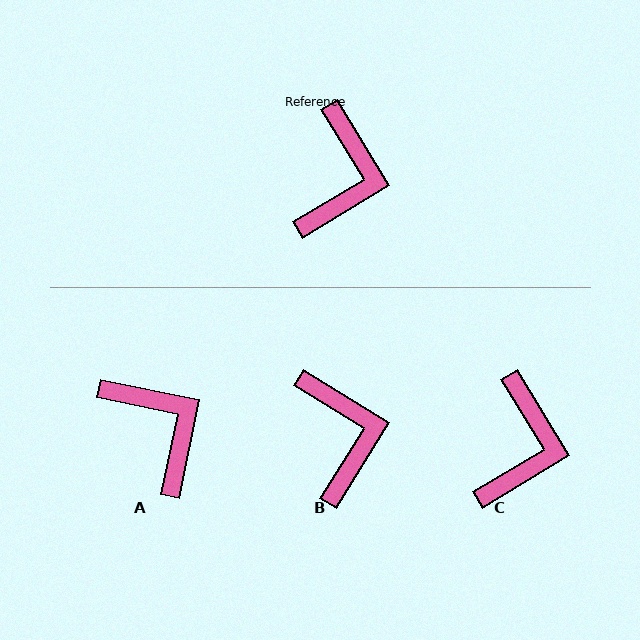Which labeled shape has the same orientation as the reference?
C.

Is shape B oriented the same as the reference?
No, it is off by about 27 degrees.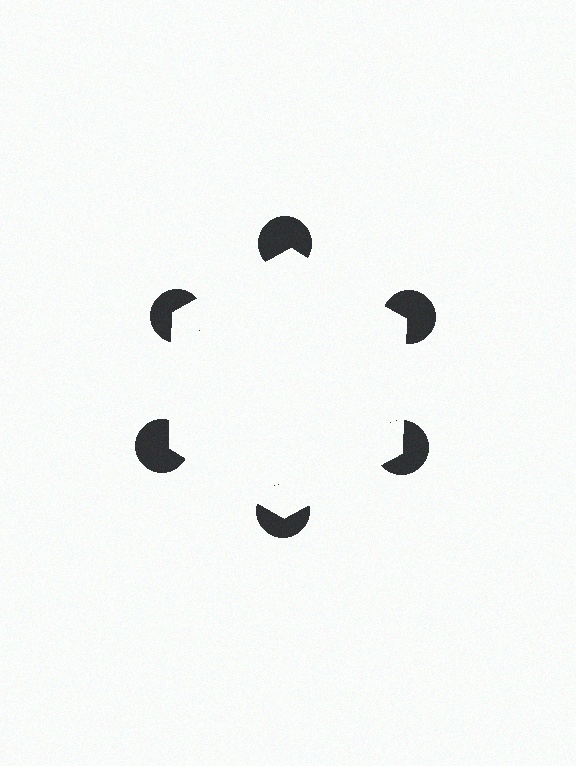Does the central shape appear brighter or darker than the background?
It typically appears slightly brighter than the background, even though no actual brightness change is drawn.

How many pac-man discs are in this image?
There are 6 — one at each vertex of the illusory hexagon.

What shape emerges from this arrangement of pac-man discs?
An illusory hexagon — its edges are inferred from the aligned wedge cuts in the pac-man discs, not physically drawn.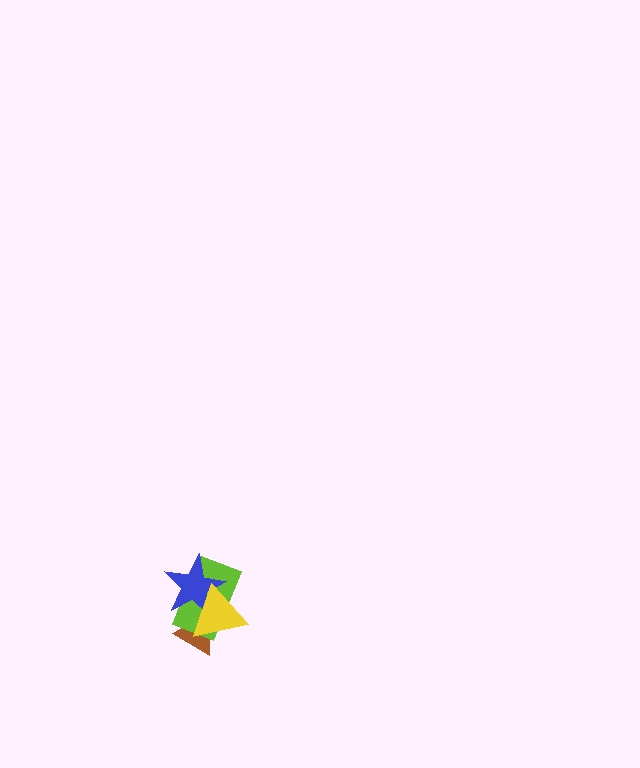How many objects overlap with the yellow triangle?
3 objects overlap with the yellow triangle.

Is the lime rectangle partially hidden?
Yes, it is partially covered by another shape.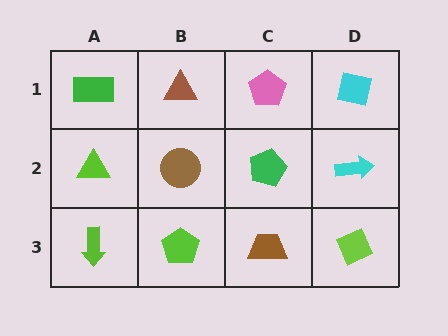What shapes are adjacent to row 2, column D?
A cyan square (row 1, column D), a lime diamond (row 3, column D), a green pentagon (row 2, column C).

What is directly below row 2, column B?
A lime pentagon.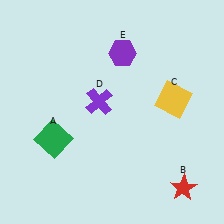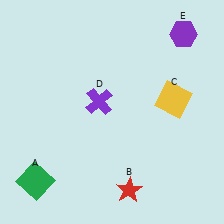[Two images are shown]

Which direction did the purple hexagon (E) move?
The purple hexagon (E) moved right.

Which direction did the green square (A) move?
The green square (A) moved down.